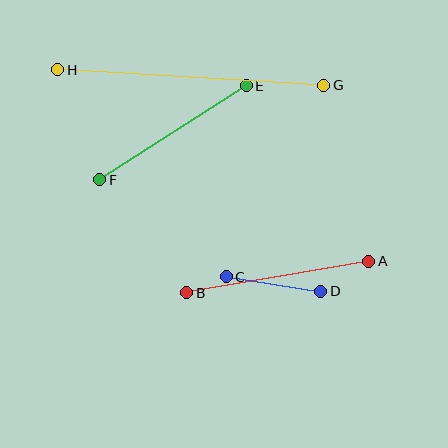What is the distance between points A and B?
The distance is approximately 185 pixels.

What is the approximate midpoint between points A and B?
The midpoint is at approximately (278, 277) pixels.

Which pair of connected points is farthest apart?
Points G and H are farthest apart.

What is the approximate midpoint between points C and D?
The midpoint is at approximately (273, 284) pixels.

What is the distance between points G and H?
The distance is approximately 267 pixels.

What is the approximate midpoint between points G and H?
The midpoint is at approximately (191, 78) pixels.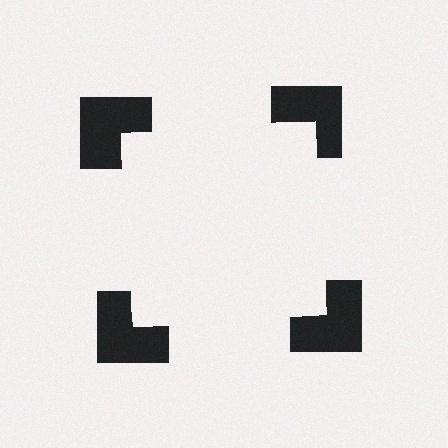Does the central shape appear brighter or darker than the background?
It typically appears slightly brighter than the background, even though no actual brightness change is drawn.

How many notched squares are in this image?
There are 4 — one at each vertex of the illusory square.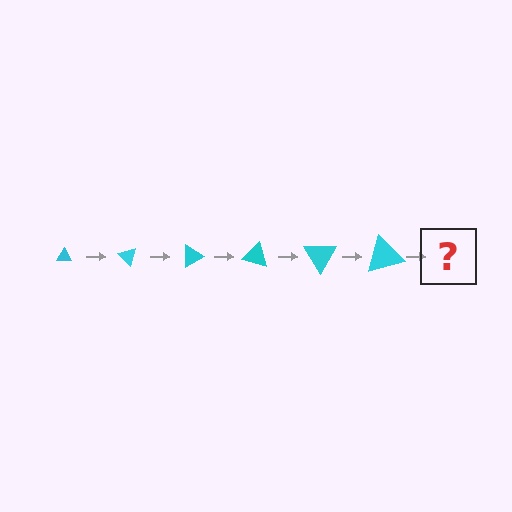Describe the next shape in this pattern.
It should be a triangle, larger than the previous one and rotated 270 degrees from the start.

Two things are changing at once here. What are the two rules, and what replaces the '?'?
The two rules are that the triangle grows larger each step and it rotates 45 degrees each step. The '?' should be a triangle, larger than the previous one and rotated 270 degrees from the start.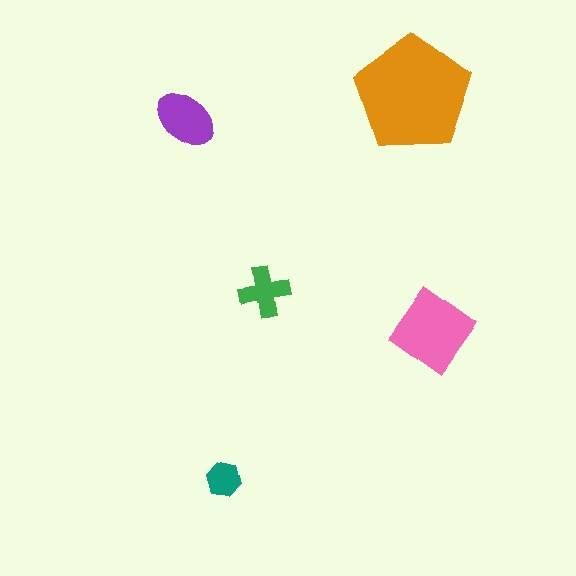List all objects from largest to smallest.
The orange pentagon, the pink diamond, the purple ellipse, the green cross, the teal hexagon.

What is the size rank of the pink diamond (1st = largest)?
2nd.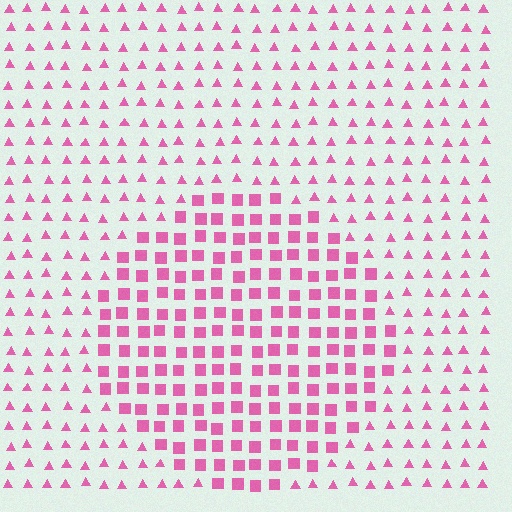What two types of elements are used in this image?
The image uses squares inside the circle region and triangles outside it.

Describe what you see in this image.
The image is filled with small pink elements arranged in a uniform grid. A circle-shaped region contains squares, while the surrounding area contains triangles. The boundary is defined purely by the change in element shape.